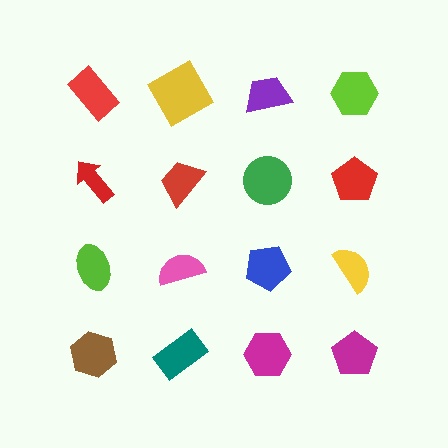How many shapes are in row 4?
4 shapes.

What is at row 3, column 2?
A pink semicircle.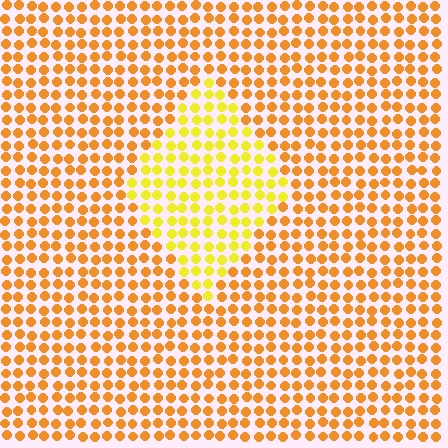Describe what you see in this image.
The image is filled with small orange elements in a uniform arrangement. A diamond-shaped region is visible where the elements are tinted to a slightly different hue, forming a subtle color boundary.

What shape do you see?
I see a diamond.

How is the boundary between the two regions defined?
The boundary is defined purely by a slight shift in hue (about 29 degrees). Spacing, size, and orientation are identical on both sides.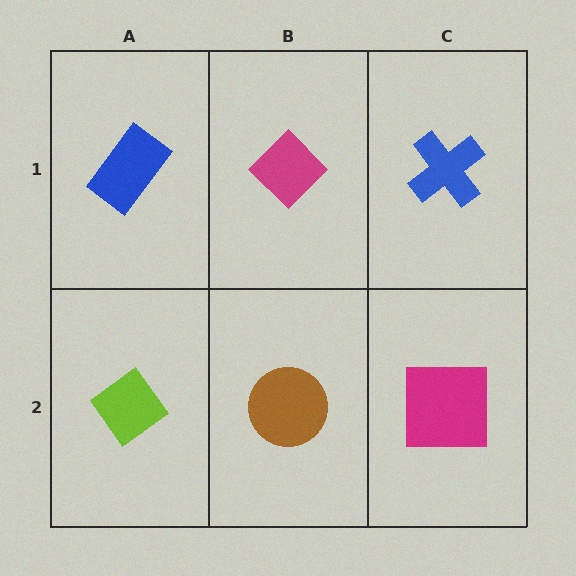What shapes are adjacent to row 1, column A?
A lime diamond (row 2, column A), a magenta diamond (row 1, column B).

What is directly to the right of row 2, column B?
A magenta square.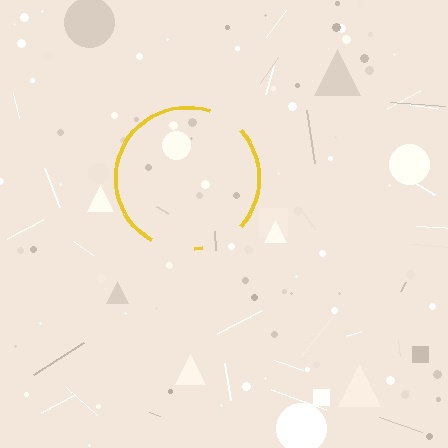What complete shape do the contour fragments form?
The contour fragments form a circle.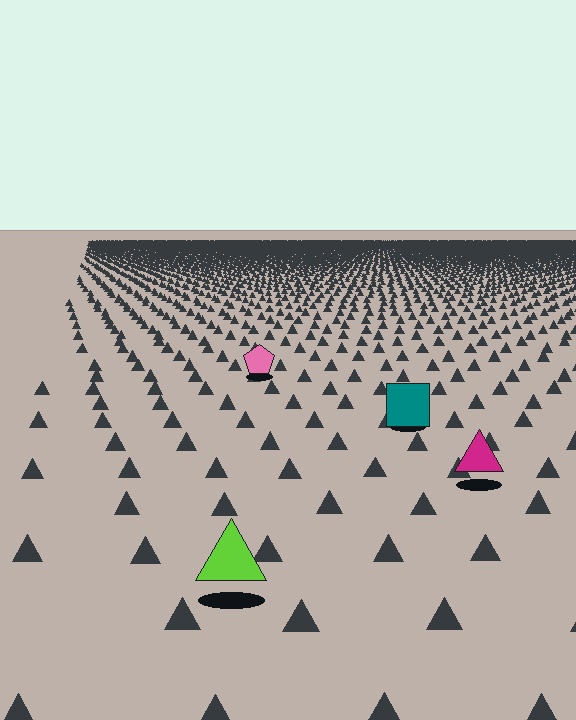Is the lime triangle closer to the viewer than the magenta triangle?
Yes. The lime triangle is closer — you can tell from the texture gradient: the ground texture is coarser near it.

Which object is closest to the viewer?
The lime triangle is closest. The texture marks near it are larger and more spread out.